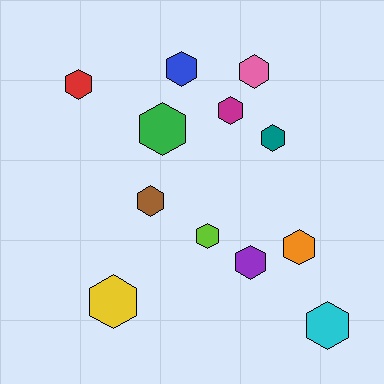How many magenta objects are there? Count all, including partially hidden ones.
There is 1 magenta object.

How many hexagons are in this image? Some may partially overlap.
There are 12 hexagons.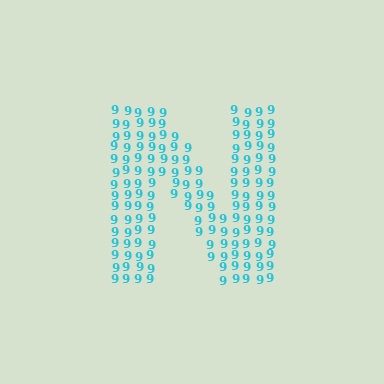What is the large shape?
The large shape is the letter N.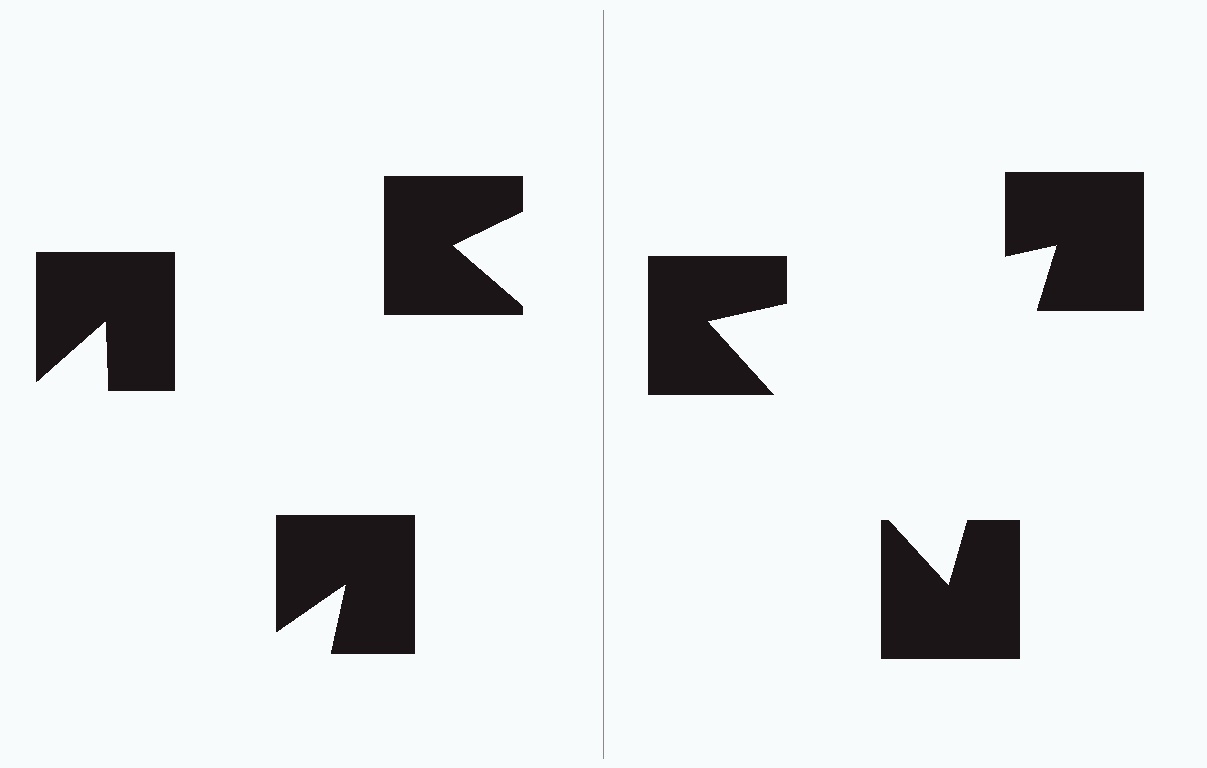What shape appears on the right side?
An illusory triangle.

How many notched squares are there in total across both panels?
6 — 3 on each side.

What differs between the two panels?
The notched squares are positioned identically on both sides; only the wedge orientations differ. On the right they align to a triangle; on the left they are misaligned.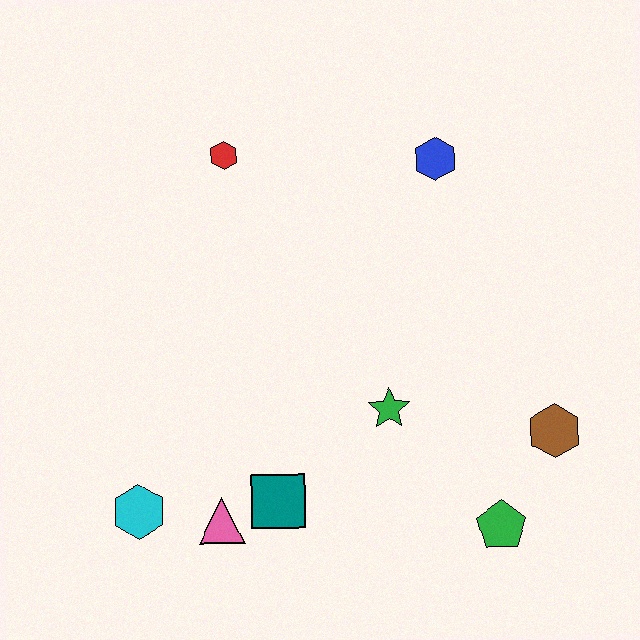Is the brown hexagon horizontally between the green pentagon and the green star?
No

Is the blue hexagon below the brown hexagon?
No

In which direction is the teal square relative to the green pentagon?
The teal square is to the left of the green pentagon.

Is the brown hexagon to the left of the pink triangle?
No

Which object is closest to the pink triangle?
The teal square is closest to the pink triangle.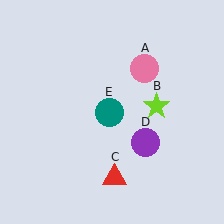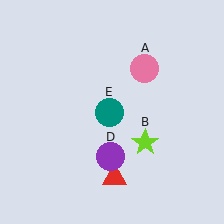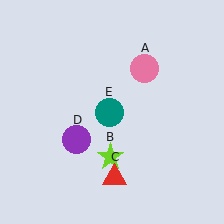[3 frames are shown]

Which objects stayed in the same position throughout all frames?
Pink circle (object A) and red triangle (object C) and teal circle (object E) remained stationary.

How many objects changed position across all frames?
2 objects changed position: lime star (object B), purple circle (object D).